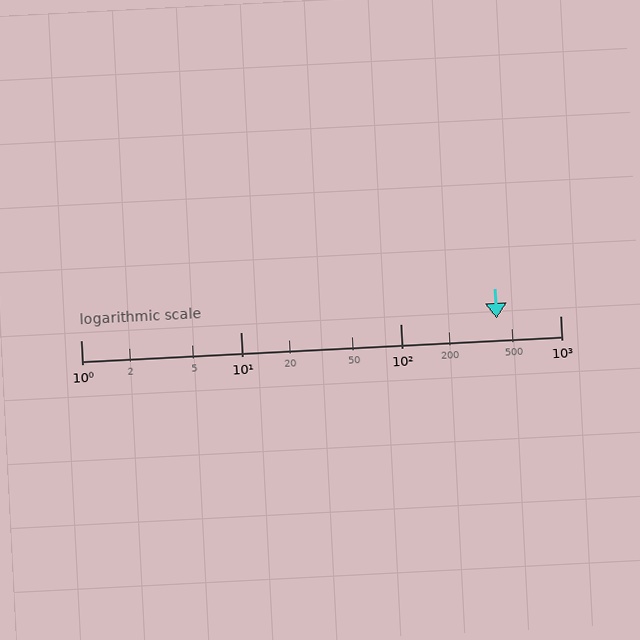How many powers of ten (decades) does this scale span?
The scale spans 3 decades, from 1 to 1000.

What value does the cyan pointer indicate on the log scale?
The pointer indicates approximately 400.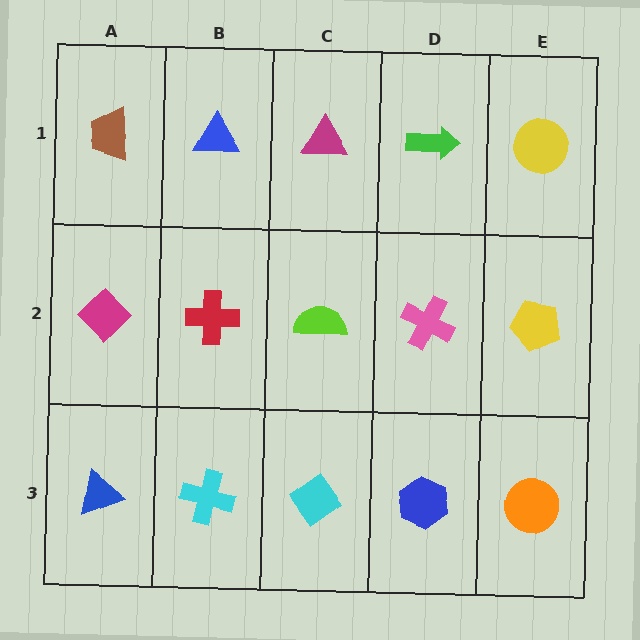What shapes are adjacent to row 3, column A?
A magenta diamond (row 2, column A), a cyan cross (row 3, column B).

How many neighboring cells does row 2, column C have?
4.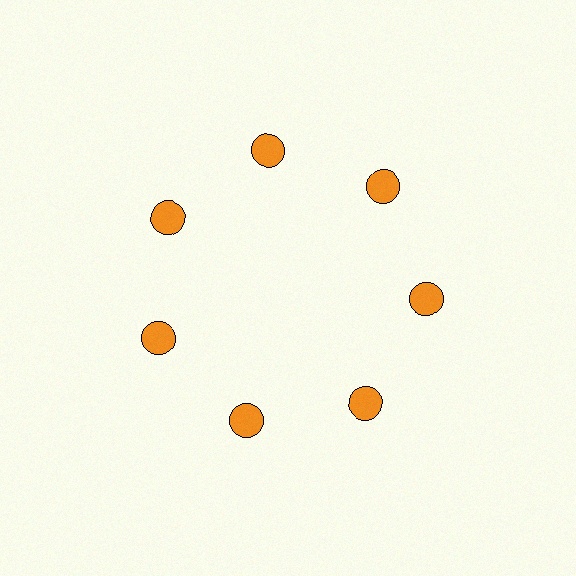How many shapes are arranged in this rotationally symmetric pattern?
There are 7 shapes, arranged in 7 groups of 1.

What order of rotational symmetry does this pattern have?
This pattern has 7-fold rotational symmetry.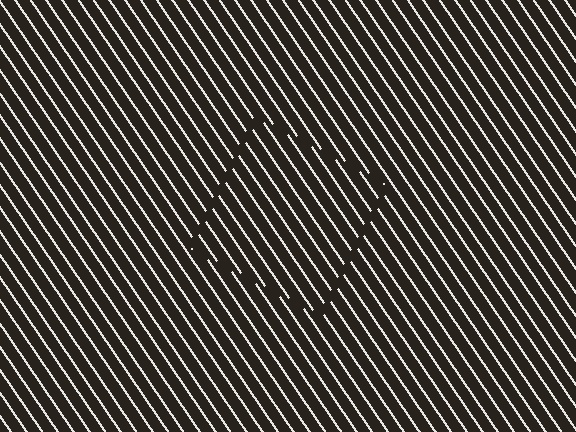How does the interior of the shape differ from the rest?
The interior of the shape contains the same grating, shifted by half a period — the contour is defined by the phase discontinuity where line-ends from the inner and outer gratings abut.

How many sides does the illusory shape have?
4 sides — the line-ends trace a square.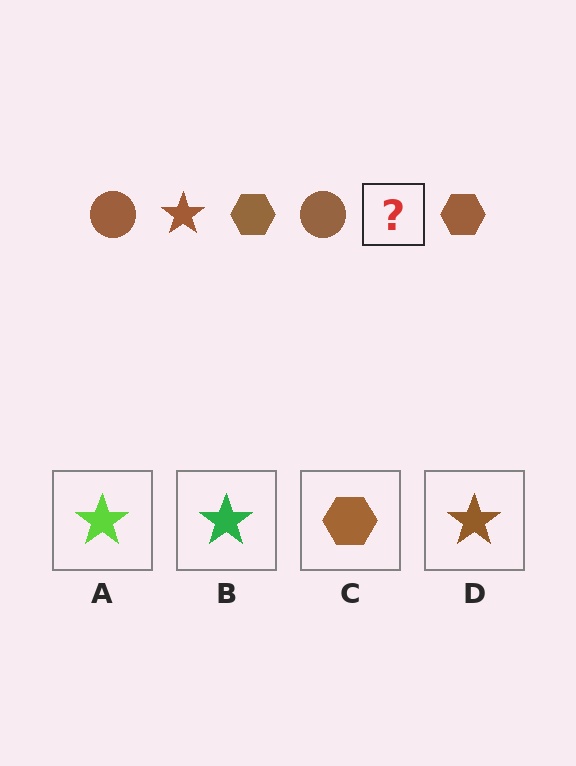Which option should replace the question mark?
Option D.